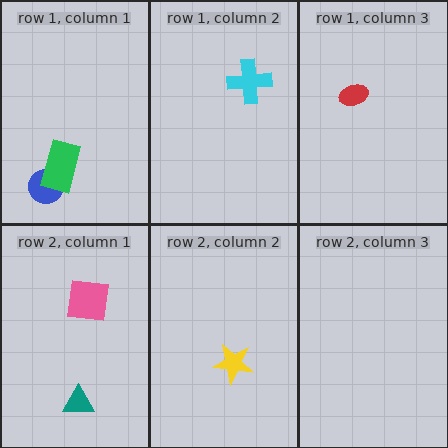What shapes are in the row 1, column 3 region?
The red ellipse.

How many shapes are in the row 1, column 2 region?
1.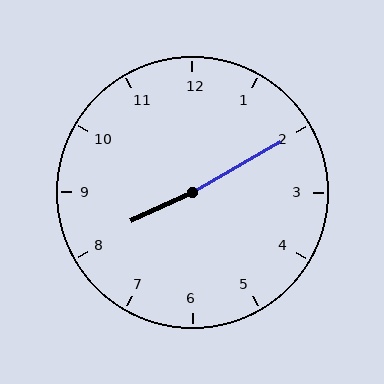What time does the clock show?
8:10.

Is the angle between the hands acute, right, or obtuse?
It is obtuse.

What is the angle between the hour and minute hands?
Approximately 175 degrees.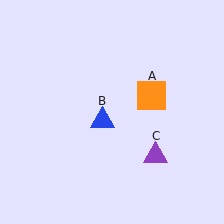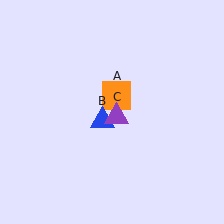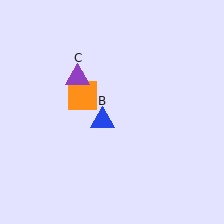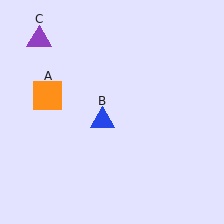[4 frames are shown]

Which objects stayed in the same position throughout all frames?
Blue triangle (object B) remained stationary.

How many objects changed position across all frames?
2 objects changed position: orange square (object A), purple triangle (object C).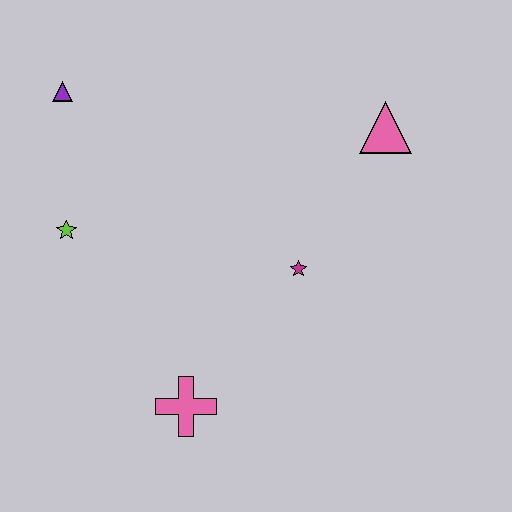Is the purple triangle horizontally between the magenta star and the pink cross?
No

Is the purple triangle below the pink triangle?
No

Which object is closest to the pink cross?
The magenta star is closest to the pink cross.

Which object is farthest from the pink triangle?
The pink cross is farthest from the pink triangle.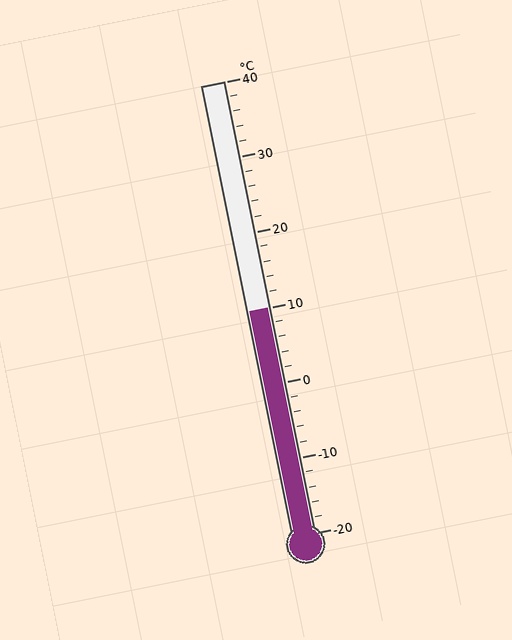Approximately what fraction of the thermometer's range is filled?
The thermometer is filled to approximately 50% of its range.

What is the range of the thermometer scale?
The thermometer scale ranges from -20°C to 40°C.